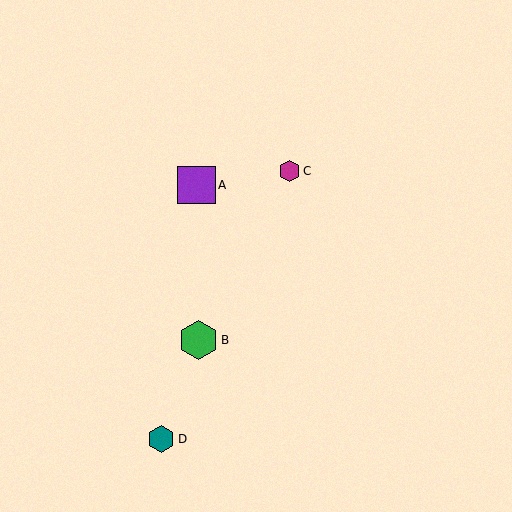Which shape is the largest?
The green hexagon (labeled B) is the largest.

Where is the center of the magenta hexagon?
The center of the magenta hexagon is at (289, 171).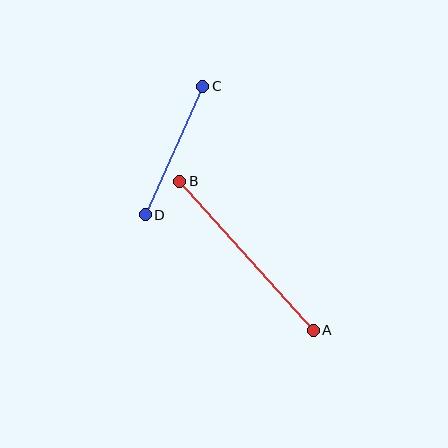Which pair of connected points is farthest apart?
Points A and B are farthest apart.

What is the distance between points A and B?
The distance is approximately 200 pixels.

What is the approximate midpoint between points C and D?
The midpoint is at approximately (174, 151) pixels.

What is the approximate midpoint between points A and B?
The midpoint is at approximately (247, 256) pixels.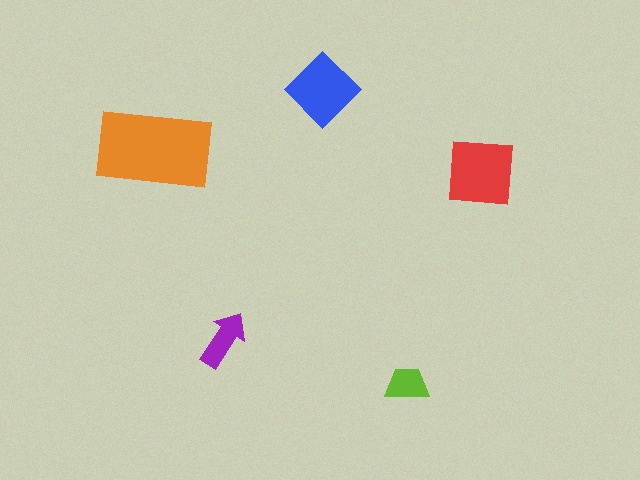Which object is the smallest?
The lime trapezoid.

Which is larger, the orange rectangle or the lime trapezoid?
The orange rectangle.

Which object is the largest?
The orange rectangle.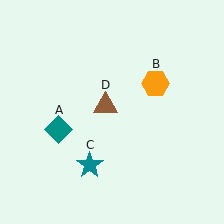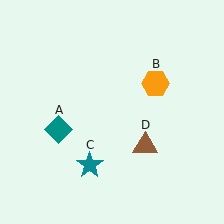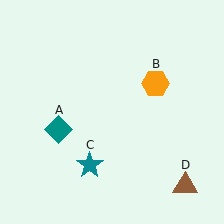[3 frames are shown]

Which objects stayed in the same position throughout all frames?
Teal diamond (object A) and orange hexagon (object B) and teal star (object C) remained stationary.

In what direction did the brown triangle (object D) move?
The brown triangle (object D) moved down and to the right.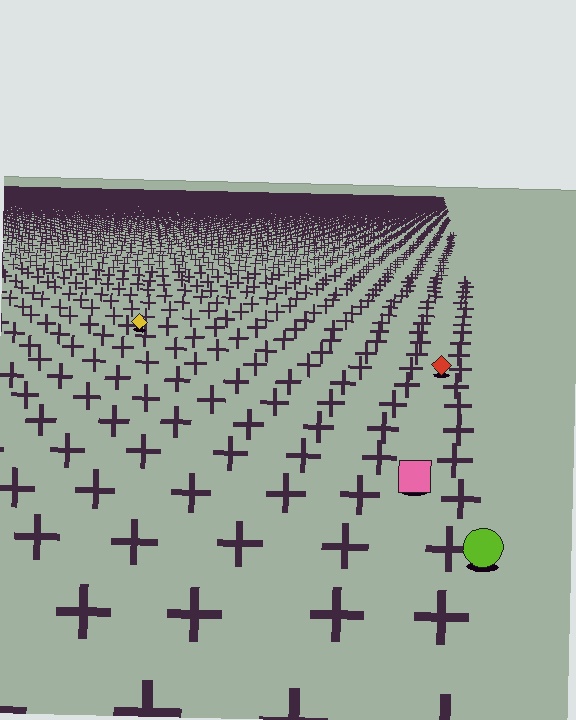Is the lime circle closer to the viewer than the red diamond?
Yes. The lime circle is closer — you can tell from the texture gradient: the ground texture is coarser near it.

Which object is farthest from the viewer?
The yellow diamond is farthest from the viewer. It appears smaller and the ground texture around it is denser.